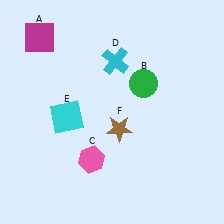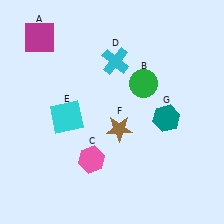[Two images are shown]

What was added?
A teal hexagon (G) was added in Image 2.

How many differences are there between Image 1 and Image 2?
There is 1 difference between the two images.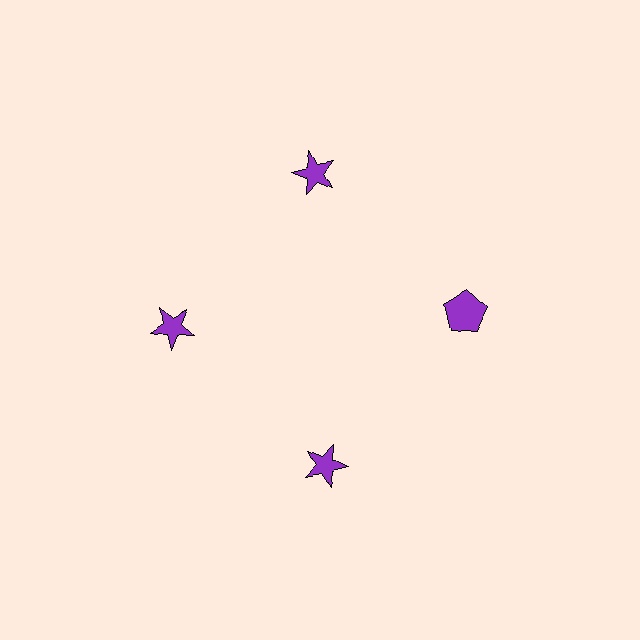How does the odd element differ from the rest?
It has a different shape: pentagon instead of star.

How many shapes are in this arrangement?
There are 4 shapes arranged in a ring pattern.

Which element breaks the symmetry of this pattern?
The purple pentagon at roughly the 3 o'clock position breaks the symmetry. All other shapes are purple stars.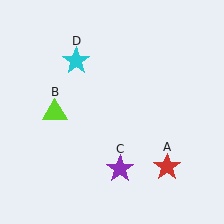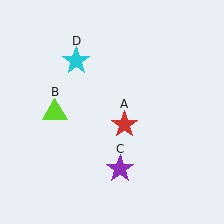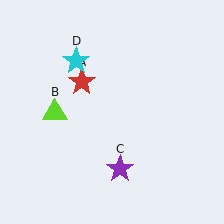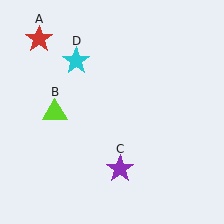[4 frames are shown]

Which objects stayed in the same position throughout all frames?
Lime triangle (object B) and purple star (object C) and cyan star (object D) remained stationary.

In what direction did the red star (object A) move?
The red star (object A) moved up and to the left.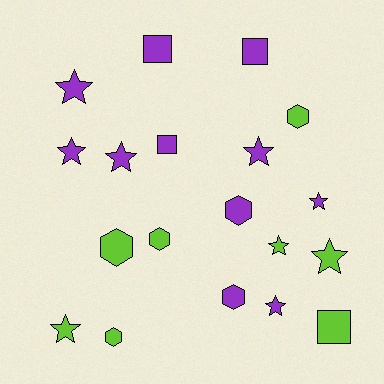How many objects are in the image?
There are 19 objects.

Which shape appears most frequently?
Star, with 9 objects.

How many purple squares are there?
There are 3 purple squares.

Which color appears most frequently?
Purple, with 11 objects.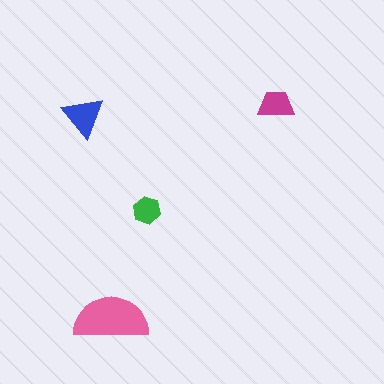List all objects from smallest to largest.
The green hexagon, the magenta trapezoid, the blue triangle, the pink semicircle.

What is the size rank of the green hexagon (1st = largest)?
4th.